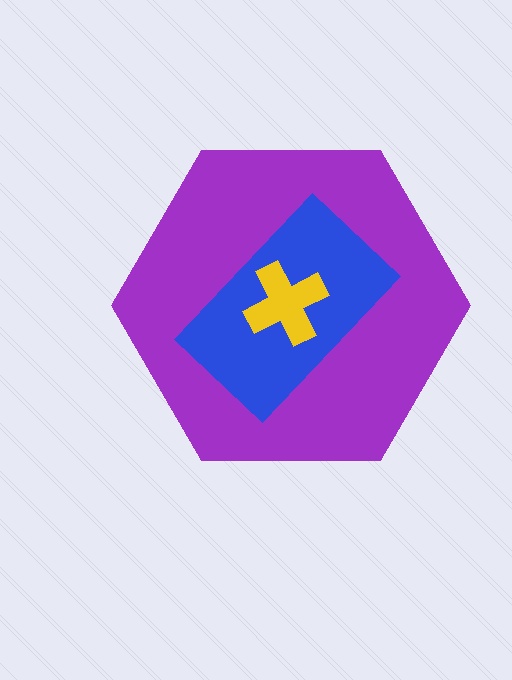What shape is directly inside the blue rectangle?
The yellow cross.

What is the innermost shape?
The yellow cross.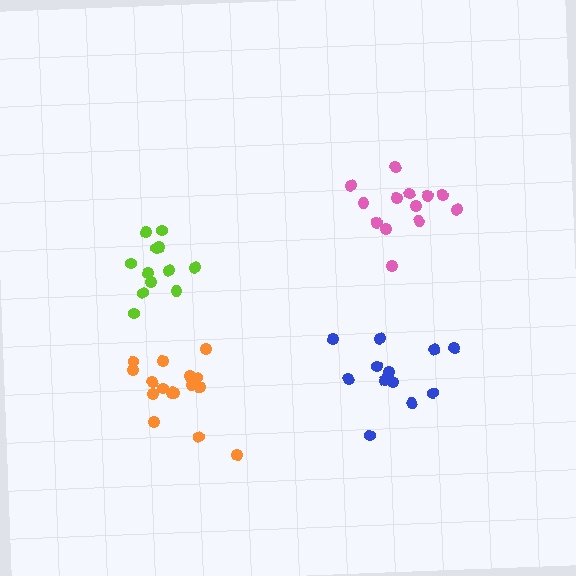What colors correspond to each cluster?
The clusters are colored: orange, lime, pink, blue.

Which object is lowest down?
The blue cluster is bottommost.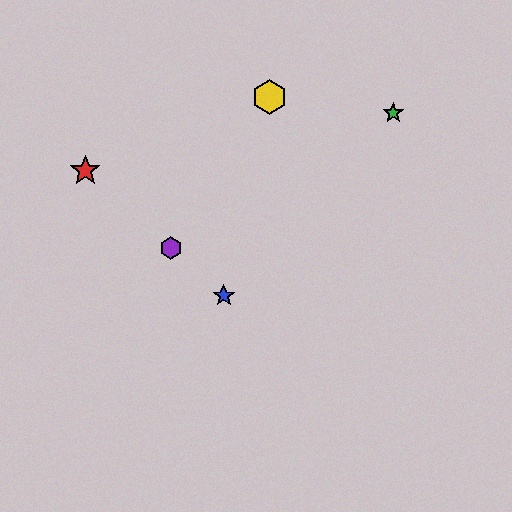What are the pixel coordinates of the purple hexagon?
The purple hexagon is at (171, 248).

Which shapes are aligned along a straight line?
The red star, the blue star, the purple hexagon are aligned along a straight line.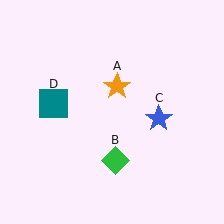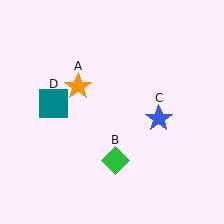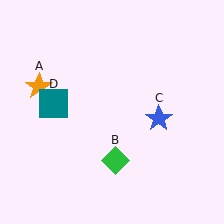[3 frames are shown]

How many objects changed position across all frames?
1 object changed position: orange star (object A).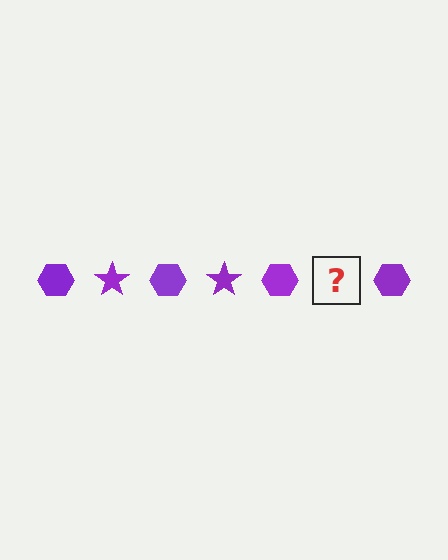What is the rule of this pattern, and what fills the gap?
The rule is that the pattern cycles through hexagon, star shapes in purple. The gap should be filled with a purple star.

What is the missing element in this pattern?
The missing element is a purple star.